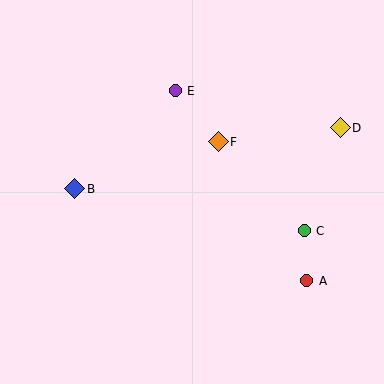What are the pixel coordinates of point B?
Point B is at (75, 189).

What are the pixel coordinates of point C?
Point C is at (304, 231).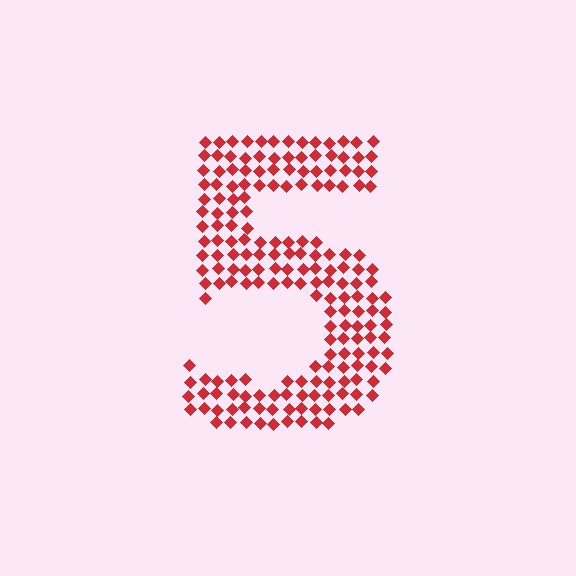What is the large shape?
The large shape is the digit 5.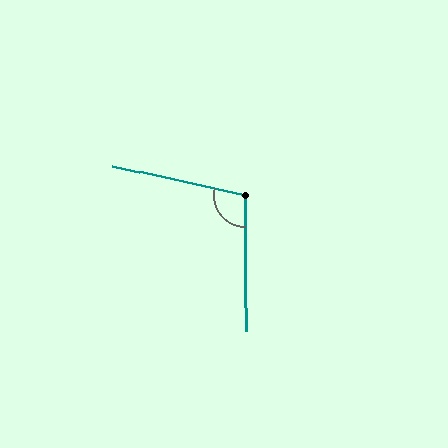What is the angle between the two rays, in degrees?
Approximately 103 degrees.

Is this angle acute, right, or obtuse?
It is obtuse.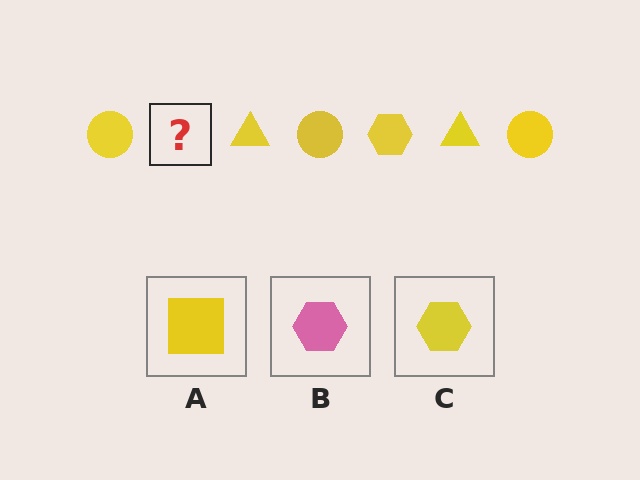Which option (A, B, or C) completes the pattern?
C.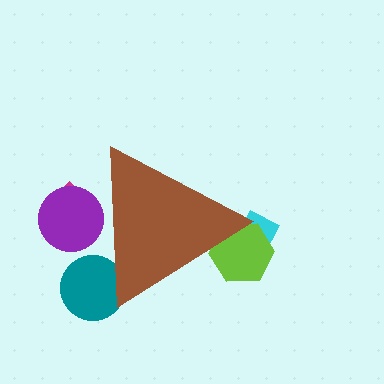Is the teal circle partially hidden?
Yes, the teal circle is partially hidden behind the brown triangle.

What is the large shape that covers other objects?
A brown triangle.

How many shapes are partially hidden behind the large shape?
5 shapes are partially hidden.